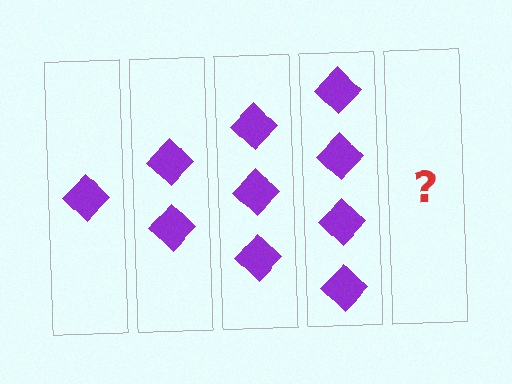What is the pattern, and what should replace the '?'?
The pattern is that each step adds one more diamond. The '?' should be 5 diamonds.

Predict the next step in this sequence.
The next step is 5 diamonds.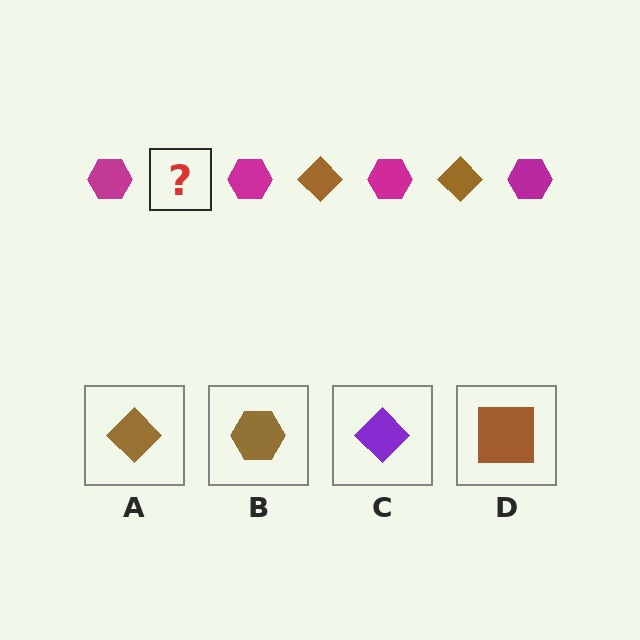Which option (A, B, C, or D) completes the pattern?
A.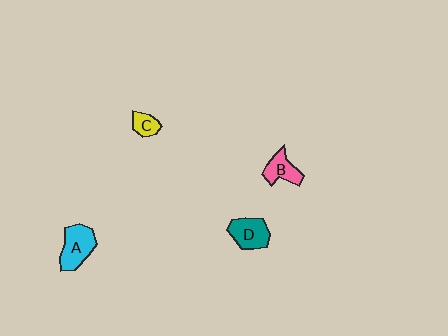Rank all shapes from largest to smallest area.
From largest to smallest: A (cyan), D (teal), B (pink), C (yellow).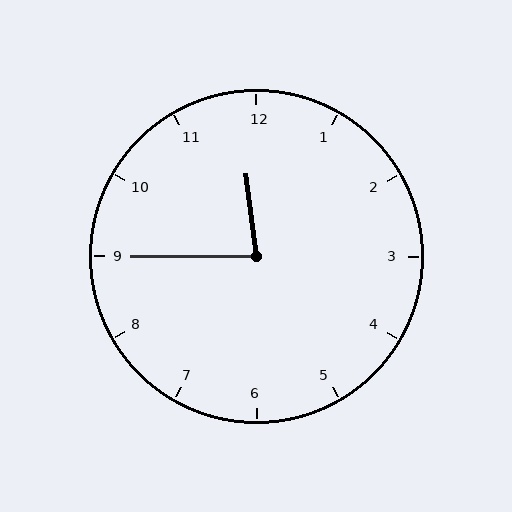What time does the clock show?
11:45.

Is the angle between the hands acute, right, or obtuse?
It is acute.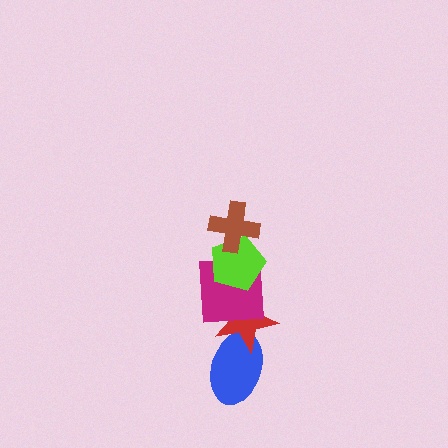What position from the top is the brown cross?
The brown cross is 1st from the top.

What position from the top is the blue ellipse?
The blue ellipse is 5th from the top.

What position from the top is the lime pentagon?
The lime pentagon is 2nd from the top.